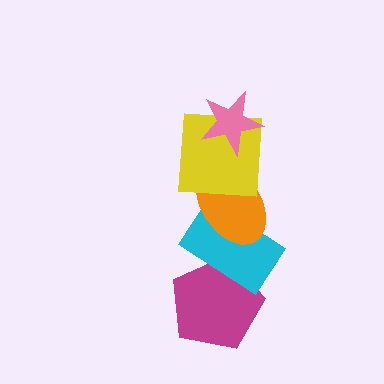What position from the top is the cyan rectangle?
The cyan rectangle is 4th from the top.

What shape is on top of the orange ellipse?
The yellow square is on top of the orange ellipse.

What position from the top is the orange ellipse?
The orange ellipse is 3rd from the top.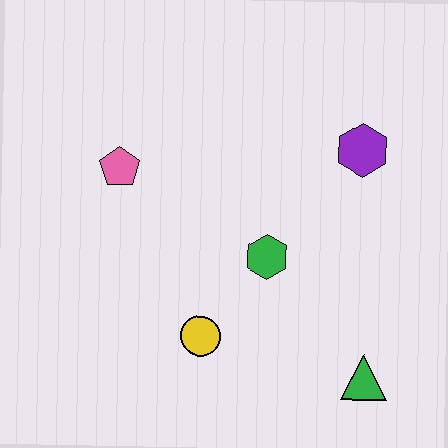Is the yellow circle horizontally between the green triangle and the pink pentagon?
Yes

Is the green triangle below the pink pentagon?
Yes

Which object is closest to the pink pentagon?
The green hexagon is closest to the pink pentagon.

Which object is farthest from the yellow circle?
The purple hexagon is farthest from the yellow circle.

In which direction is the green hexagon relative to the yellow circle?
The green hexagon is above the yellow circle.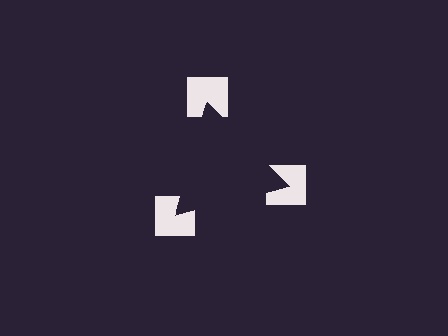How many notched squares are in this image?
There are 3 — one at each vertex of the illusory triangle.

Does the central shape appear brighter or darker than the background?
It typically appears slightly darker than the background, even though no actual brightness change is drawn.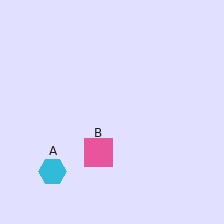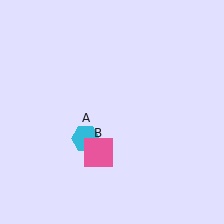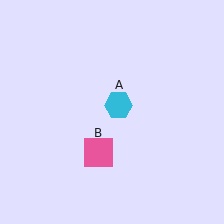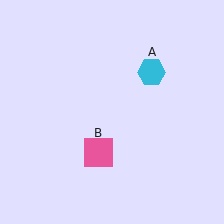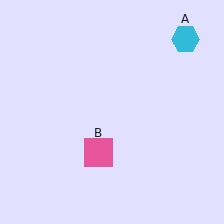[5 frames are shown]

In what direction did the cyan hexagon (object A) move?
The cyan hexagon (object A) moved up and to the right.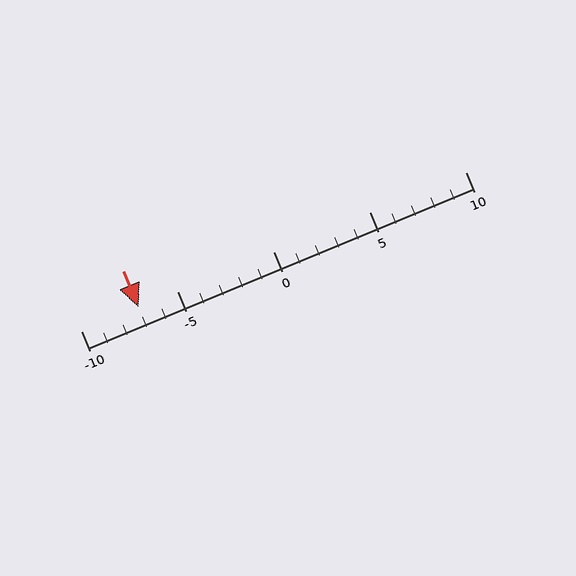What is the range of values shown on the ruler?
The ruler shows values from -10 to 10.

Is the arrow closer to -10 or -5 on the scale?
The arrow is closer to -5.